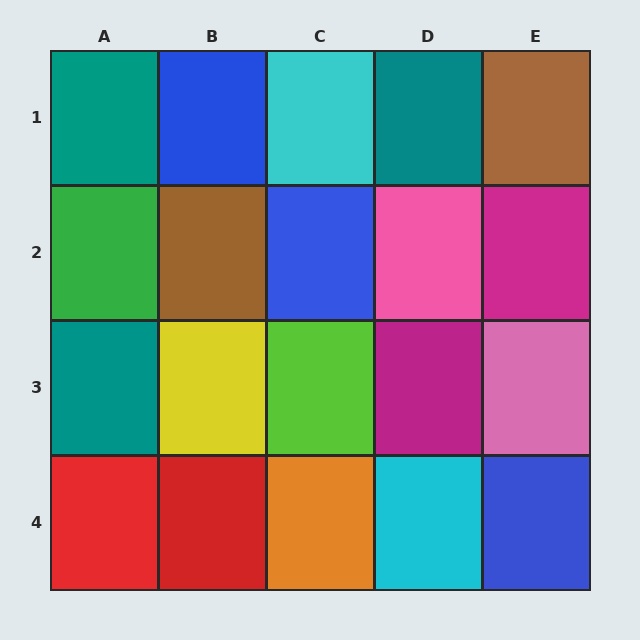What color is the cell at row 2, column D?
Pink.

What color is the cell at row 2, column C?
Blue.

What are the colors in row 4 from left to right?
Red, red, orange, cyan, blue.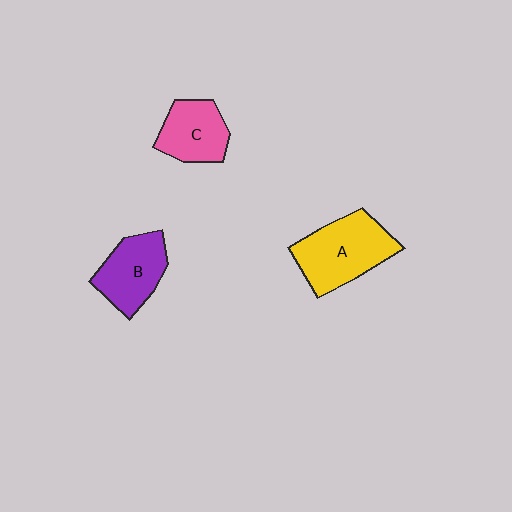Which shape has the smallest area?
Shape C (pink).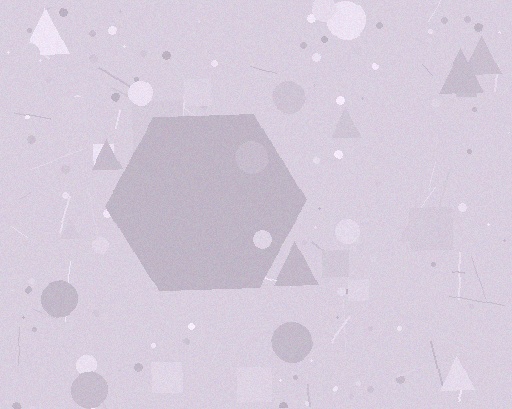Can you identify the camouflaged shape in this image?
The camouflaged shape is a hexagon.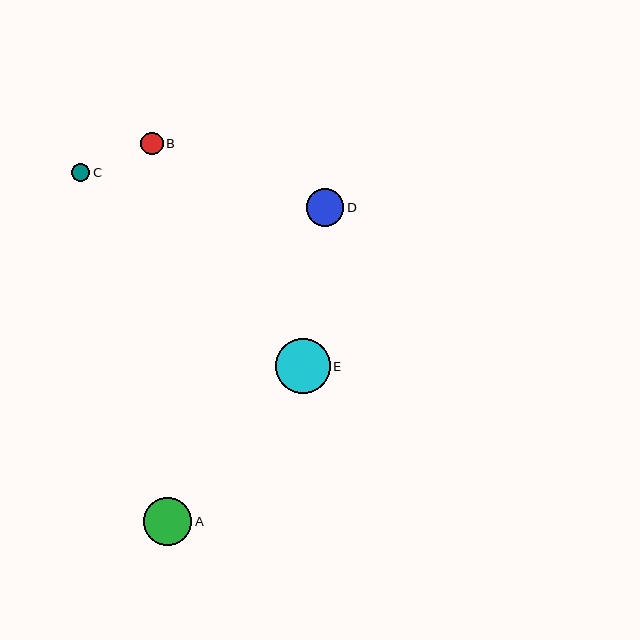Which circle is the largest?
Circle E is the largest with a size of approximately 55 pixels.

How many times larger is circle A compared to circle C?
Circle A is approximately 2.6 times the size of circle C.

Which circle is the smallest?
Circle C is the smallest with a size of approximately 19 pixels.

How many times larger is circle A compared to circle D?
Circle A is approximately 1.3 times the size of circle D.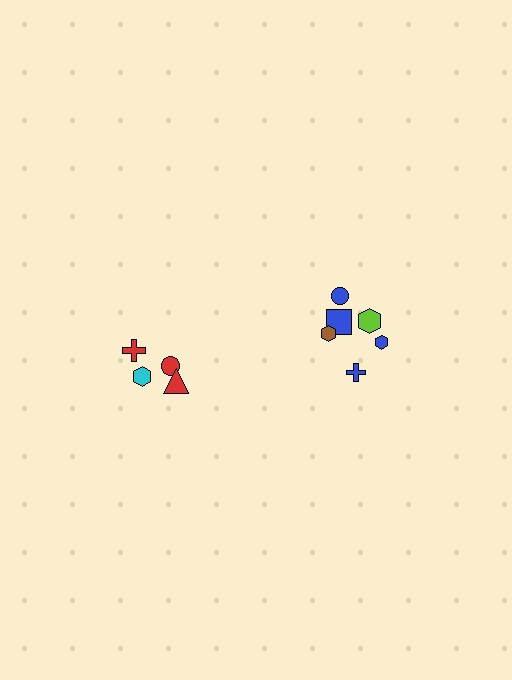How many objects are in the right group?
There are 6 objects.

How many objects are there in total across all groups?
There are 10 objects.